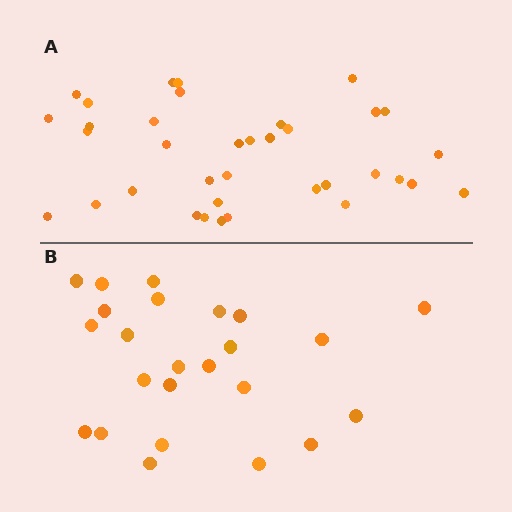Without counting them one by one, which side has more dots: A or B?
Region A (the top region) has more dots.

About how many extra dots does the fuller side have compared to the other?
Region A has roughly 12 or so more dots than region B.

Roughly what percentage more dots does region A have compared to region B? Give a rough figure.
About 50% more.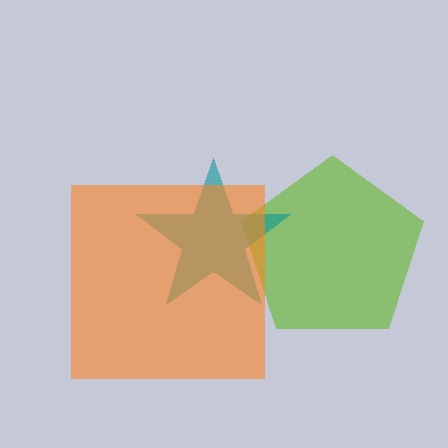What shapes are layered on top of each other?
The layered shapes are: a lime pentagon, a teal star, an orange square.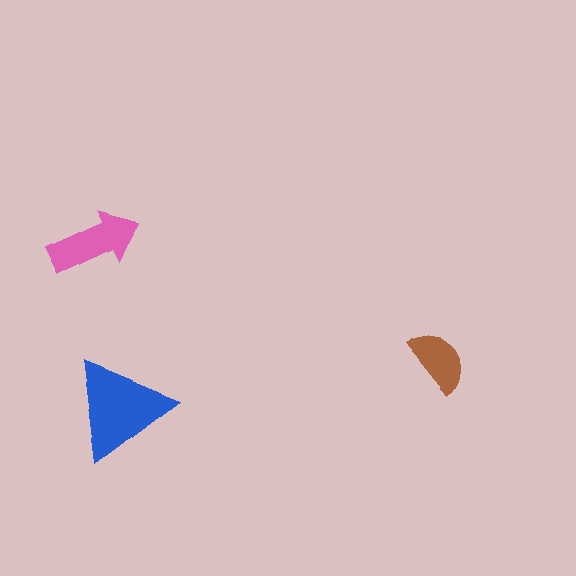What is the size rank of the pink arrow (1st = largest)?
2nd.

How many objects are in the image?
There are 3 objects in the image.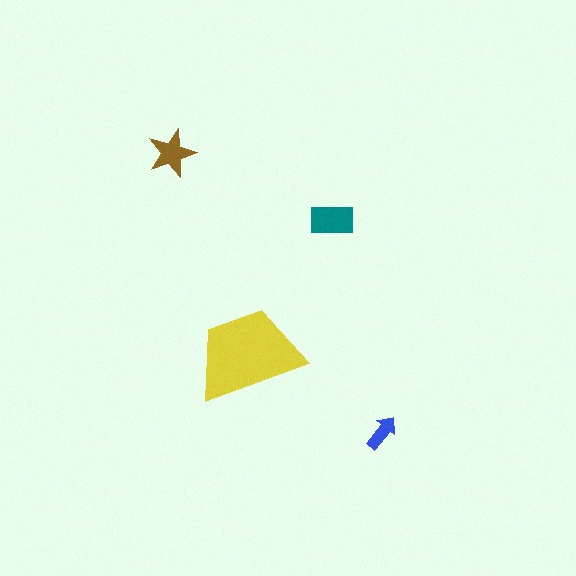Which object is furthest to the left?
The brown star is leftmost.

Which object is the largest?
The yellow trapezoid.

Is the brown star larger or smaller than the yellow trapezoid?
Smaller.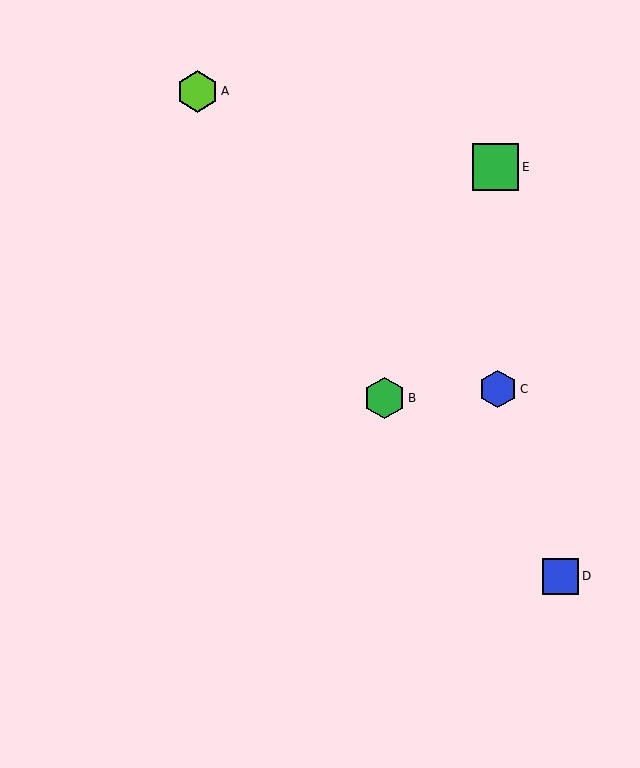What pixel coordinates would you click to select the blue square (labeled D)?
Click at (561, 576) to select the blue square D.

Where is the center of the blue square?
The center of the blue square is at (561, 576).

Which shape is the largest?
The green square (labeled E) is the largest.